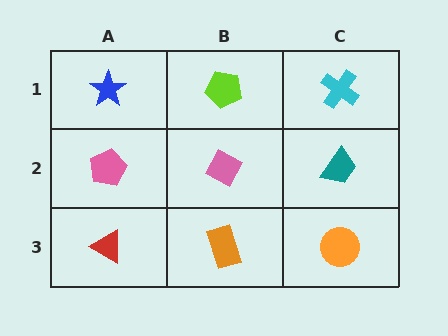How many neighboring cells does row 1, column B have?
3.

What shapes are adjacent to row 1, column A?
A pink pentagon (row 2, column A), a lime pentagon (row 1, column B).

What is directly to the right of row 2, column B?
A teal trapezoid.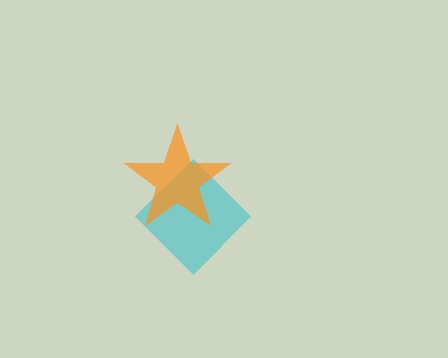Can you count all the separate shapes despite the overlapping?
Yes, there are 2 separate shapes.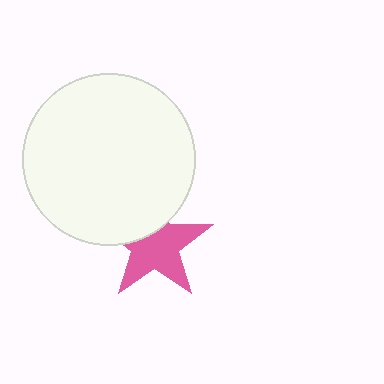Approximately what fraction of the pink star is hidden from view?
Roughly 33% of the pink star is hidden behind the white circle.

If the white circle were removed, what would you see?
You would see the complete pink star.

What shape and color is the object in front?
The object in front is a white circle.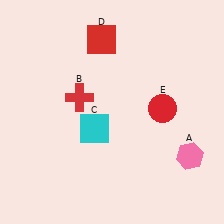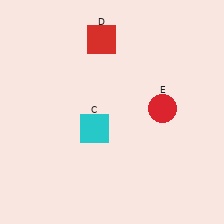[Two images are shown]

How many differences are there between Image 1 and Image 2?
There are 2 differences between the two images.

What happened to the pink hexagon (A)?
The pink hexagon (A) was removed in Image 2. It was in the bottom-right area of Image 1.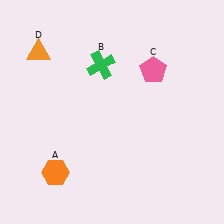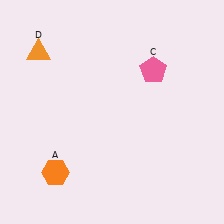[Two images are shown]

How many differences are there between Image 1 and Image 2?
There is 1 difference between the two images.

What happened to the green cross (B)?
The green cross (B) was removed in Image 2. It was in the top-left area of Image 1.